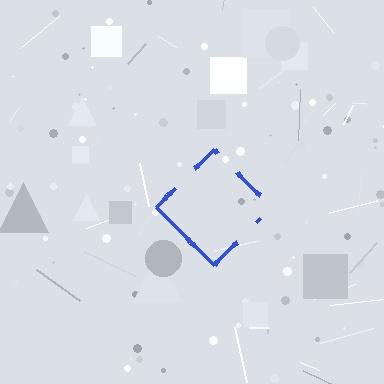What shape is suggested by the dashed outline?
The dashed outline suggests a diamond.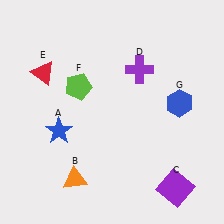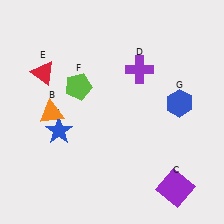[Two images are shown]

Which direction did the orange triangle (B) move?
The orange triangle (B) moved up.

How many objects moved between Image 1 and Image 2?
1 object moved between the two images.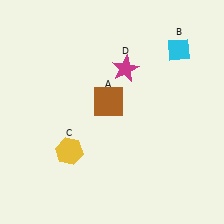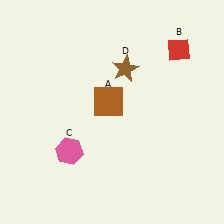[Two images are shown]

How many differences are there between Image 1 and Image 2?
There are 3 differences between the two images.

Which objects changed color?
B changed from cyan to red. C changed from yellow to pink. D changed from magenta to brown.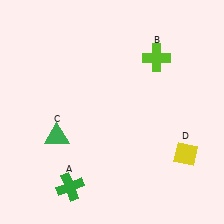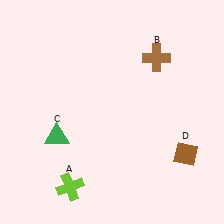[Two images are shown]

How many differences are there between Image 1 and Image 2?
There are 3 differences between the two images.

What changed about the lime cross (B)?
In Image 1, B is lime. In Image 2, it changed to brown.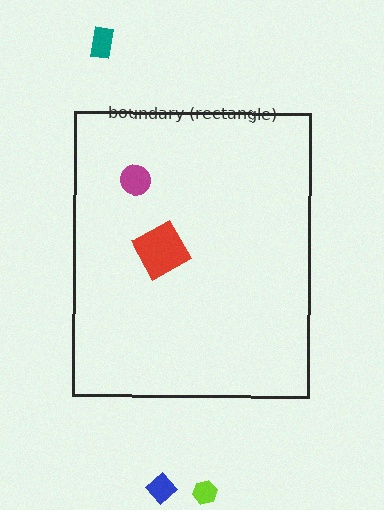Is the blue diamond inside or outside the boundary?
Outside.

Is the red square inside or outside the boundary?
Inside.